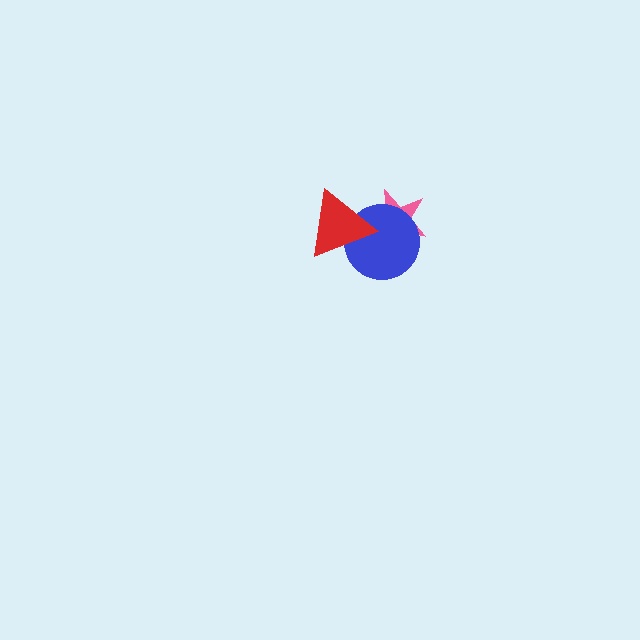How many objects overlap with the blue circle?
2 objects overlap with the blue circle.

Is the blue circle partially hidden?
Yes, it is partially covered by another shape.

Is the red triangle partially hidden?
No, no other shape covers it.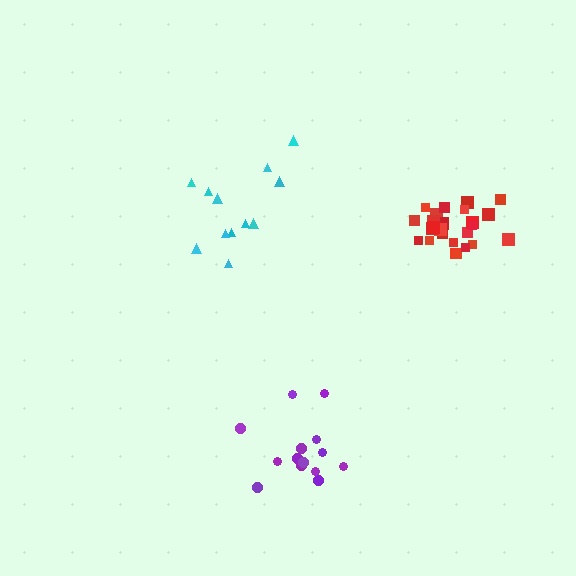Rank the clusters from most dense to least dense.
red, purple, cyan.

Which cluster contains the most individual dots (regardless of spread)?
Red (25).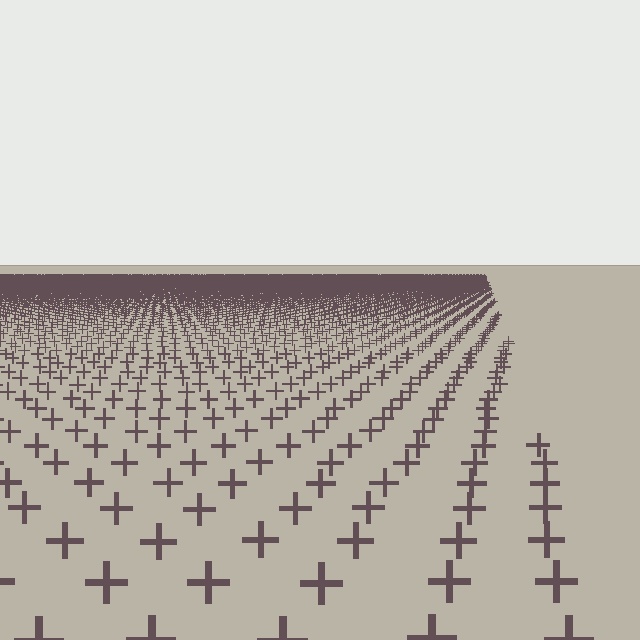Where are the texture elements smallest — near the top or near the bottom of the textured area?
Near the top.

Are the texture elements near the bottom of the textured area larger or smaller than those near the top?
Larger. Near the bottom, elements are closer to the viewer and appear at a bigger on-screen size.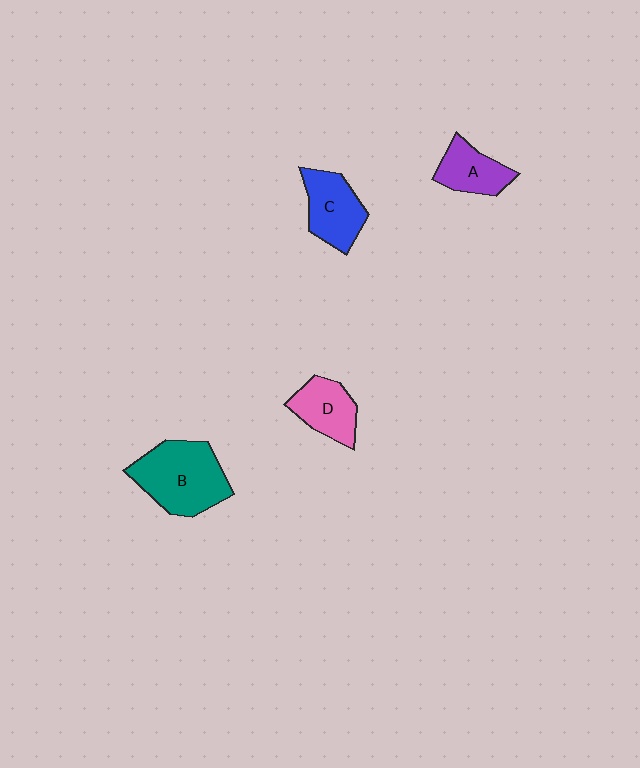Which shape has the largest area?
Shape B (teal).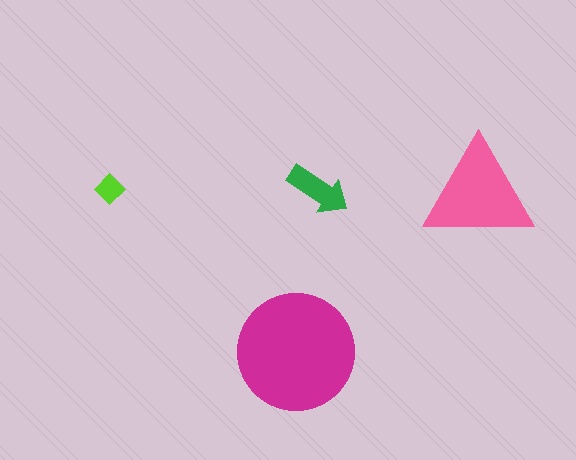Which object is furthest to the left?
The lime diamond is leftmost.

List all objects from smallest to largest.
The lime diamond, the green arrow, the pink triangle, the magenta circle.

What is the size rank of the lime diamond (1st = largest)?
4th.